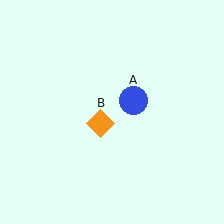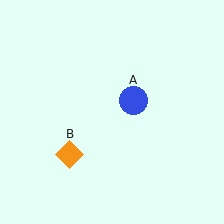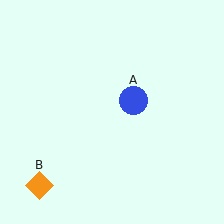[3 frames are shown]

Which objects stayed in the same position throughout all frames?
Blue circle (object A) remained stationary.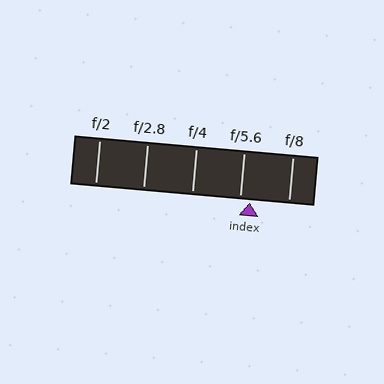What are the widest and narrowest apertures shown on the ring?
The widest aperture shown is f/2 and the narrowest is f/8.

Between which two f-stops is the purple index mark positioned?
The index mark is between f/5.6 and f/8.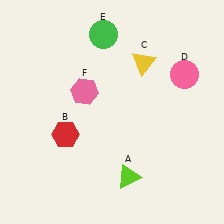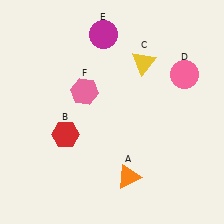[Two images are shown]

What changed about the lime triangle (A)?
In Image 1, A is lime. In Image 2, it changed to orange.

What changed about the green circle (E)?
In Image 1, E is green. In Image 2, it changed to magenta.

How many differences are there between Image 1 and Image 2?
There are 2 differences between the two images.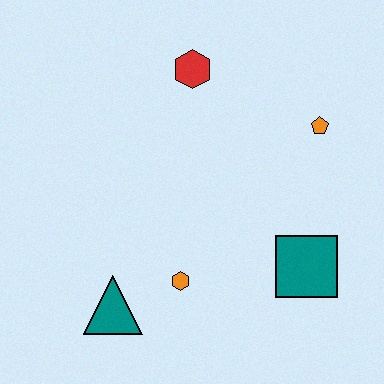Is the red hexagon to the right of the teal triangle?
Yes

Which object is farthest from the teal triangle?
The orange pentagon is farthest from the teal triangle.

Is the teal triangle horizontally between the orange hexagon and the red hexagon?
No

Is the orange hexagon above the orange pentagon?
No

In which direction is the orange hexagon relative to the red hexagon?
The orange hexagon is below the red hexagon.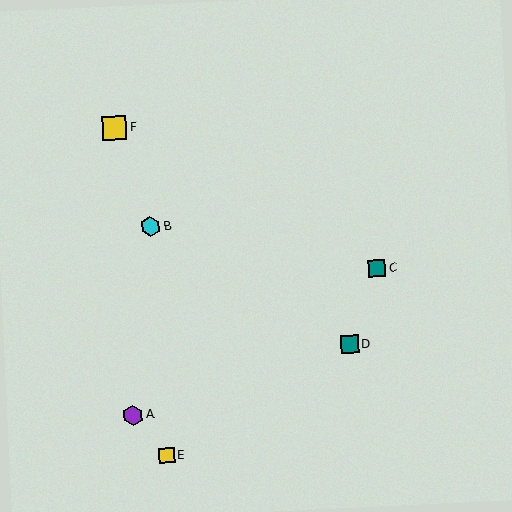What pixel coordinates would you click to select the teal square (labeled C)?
Click at (377, 269) to select the teal square C.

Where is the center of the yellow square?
The center of the yellow square is at (167, 455).